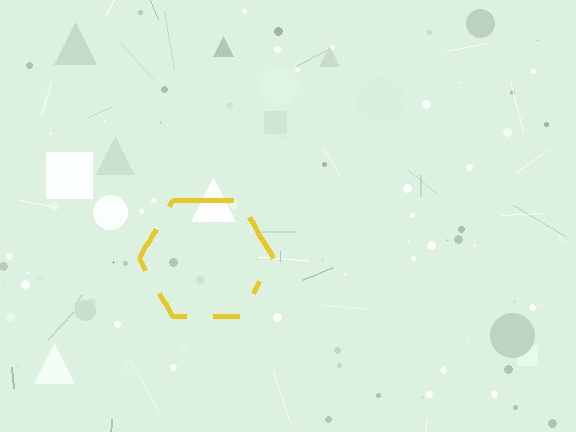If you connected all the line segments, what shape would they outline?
They would outline a hexagon.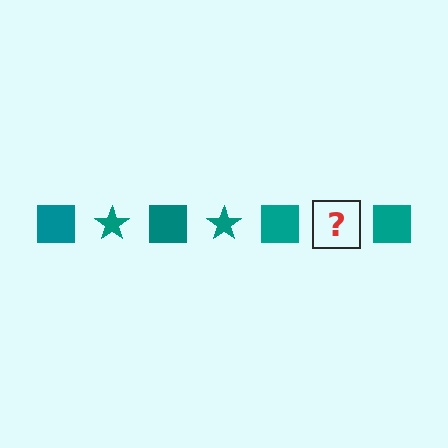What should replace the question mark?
The question mark should be replaced with a teal star.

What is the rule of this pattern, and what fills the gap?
The rule is that the pattern cycles through square, star shapes in teal. The gap should be filled with a teal star.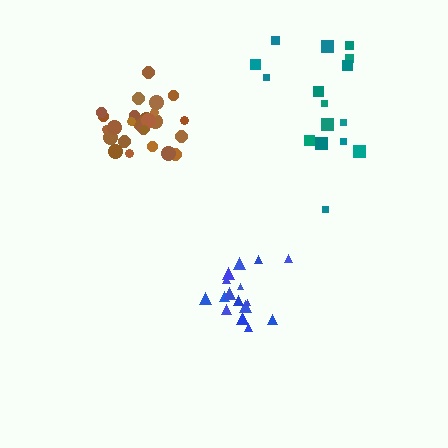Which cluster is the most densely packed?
Brown.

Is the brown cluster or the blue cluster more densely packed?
Brown.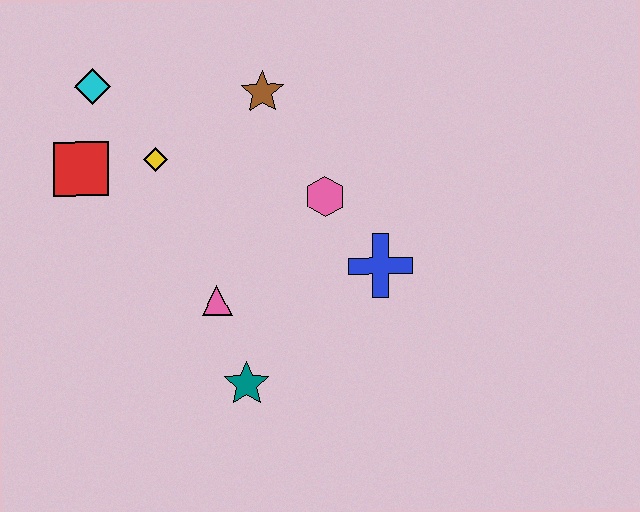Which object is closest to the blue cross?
The pink hexagon is closest to the blue cross.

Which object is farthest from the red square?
The blue cross is farthest from the red square.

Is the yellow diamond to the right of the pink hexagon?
No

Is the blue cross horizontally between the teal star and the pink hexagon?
No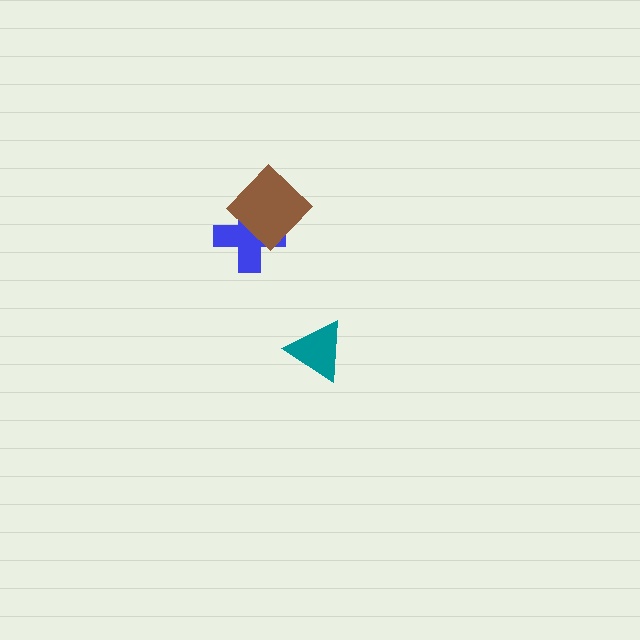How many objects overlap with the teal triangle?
0 objects overlap with the teal triangle.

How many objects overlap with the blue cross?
1 object overlaps with the blue cross.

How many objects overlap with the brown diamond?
1 object overlaps with the brown diamond.